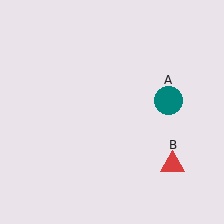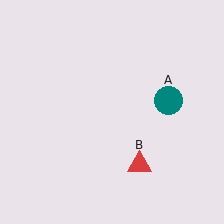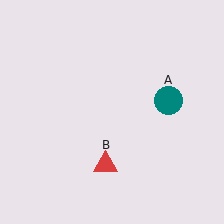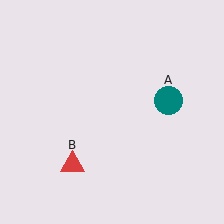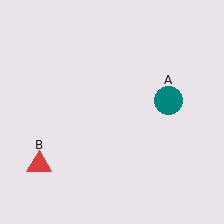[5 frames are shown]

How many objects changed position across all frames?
1 object changed position: red triangle (object B).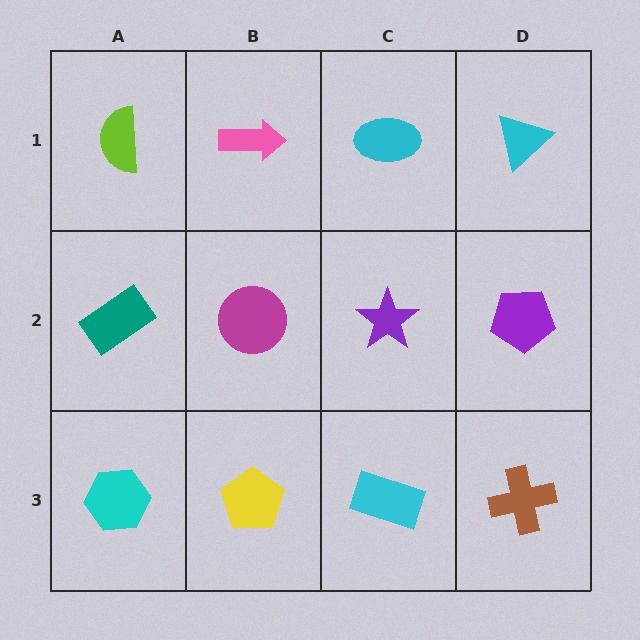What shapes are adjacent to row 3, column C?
A purple star (row 2, column C), a yellow pentagon (row 3, column B), a brown cross (row 3, column D).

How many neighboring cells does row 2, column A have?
3.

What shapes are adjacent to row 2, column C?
A cyan ellipse (row 1, column C), a cyan rectangle (row 3, column C), a magenta circle (row 2, column B), a purple pentagon (row 2, column D).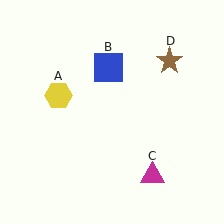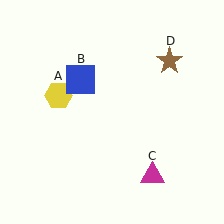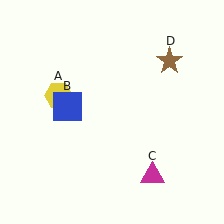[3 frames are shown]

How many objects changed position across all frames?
1 object changed position: blue square (object B).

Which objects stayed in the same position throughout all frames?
Yellow hexagon (object A) and magenta triangle (object C) and brown star (object D) remained stationary.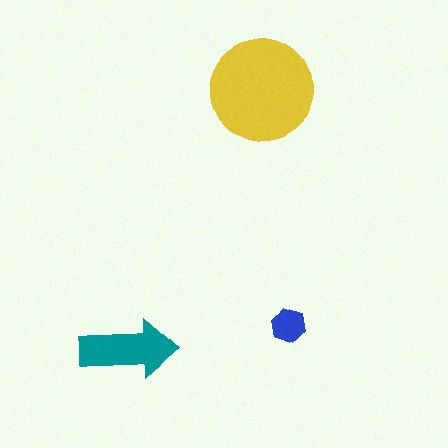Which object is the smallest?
The blue hexagon.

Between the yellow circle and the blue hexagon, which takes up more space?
The yellow circle.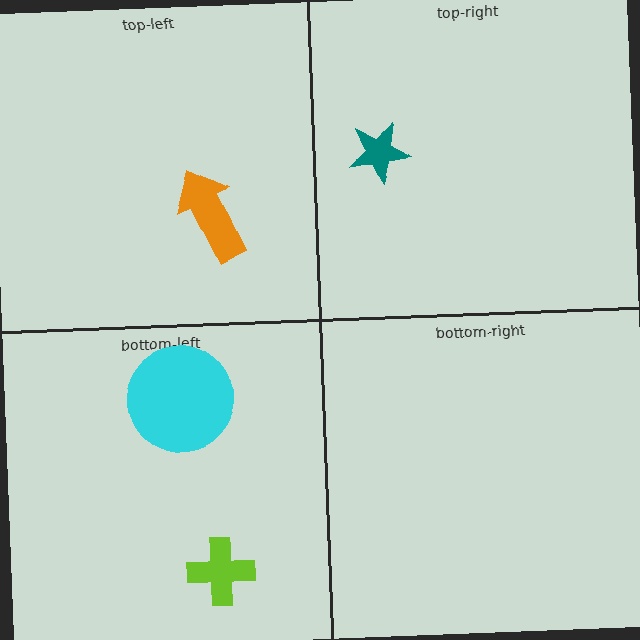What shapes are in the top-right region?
The teal star.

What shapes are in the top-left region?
The orange arrow.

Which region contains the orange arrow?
The top-left region.